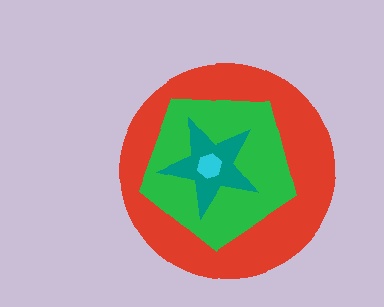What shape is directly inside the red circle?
The green pentagon.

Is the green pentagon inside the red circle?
Yes.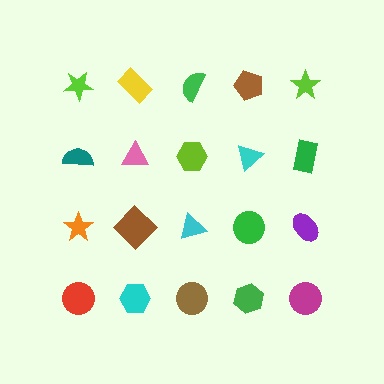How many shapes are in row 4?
5 shapes.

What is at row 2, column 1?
A teal semicircle.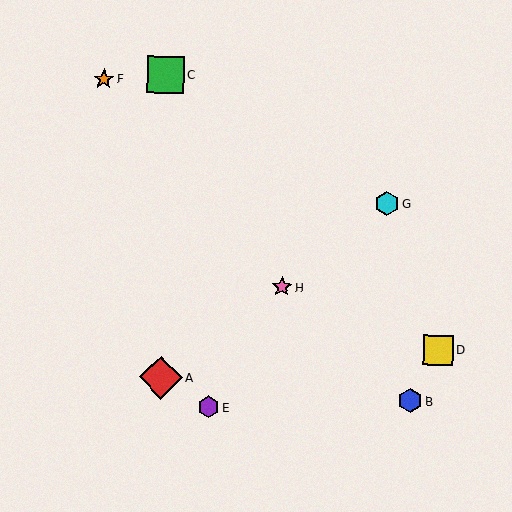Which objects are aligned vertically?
Objects A, C are aligned vertically.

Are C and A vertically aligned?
Yes, both are at x≈166.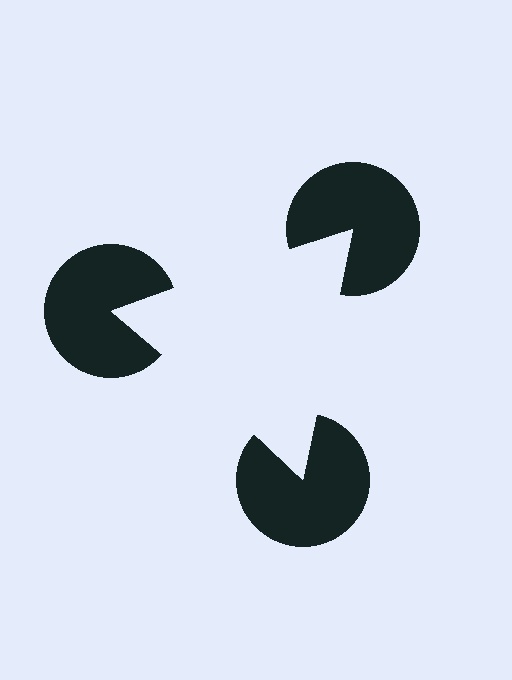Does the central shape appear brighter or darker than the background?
It typically appears slightly brighter than the background, even though no actual brightness change is drawn.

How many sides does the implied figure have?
3 sides.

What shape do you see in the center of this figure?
An illusory triangle — its edges are inferred from the aligned wedge cuts in the pac-man discs, not physically drawn.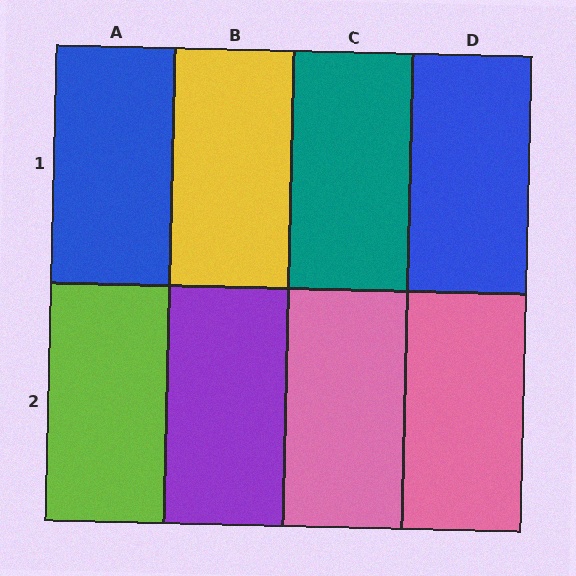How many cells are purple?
1 cell is purple.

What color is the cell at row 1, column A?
Blue.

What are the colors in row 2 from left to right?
Lime, purple, pink, pink.